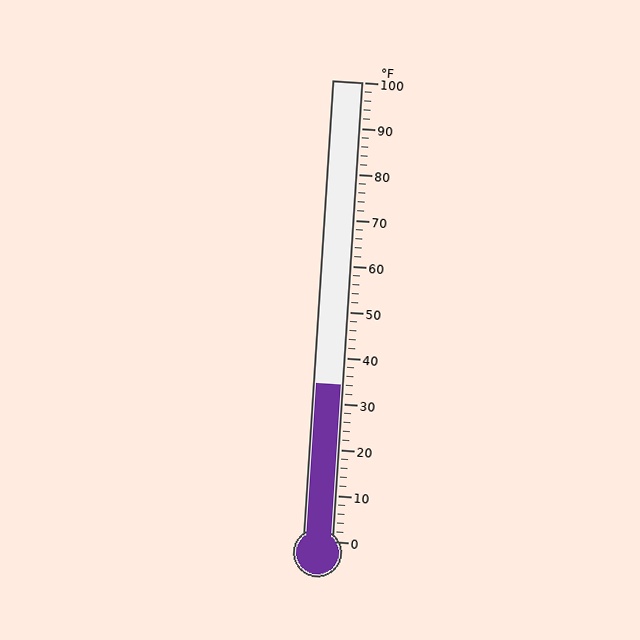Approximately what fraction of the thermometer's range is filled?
The thermometer is filled to approximately 35% of its range.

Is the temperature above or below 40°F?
The temperature is below 40°F.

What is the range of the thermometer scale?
The thermometer scale ranges from 0°F to 100°F.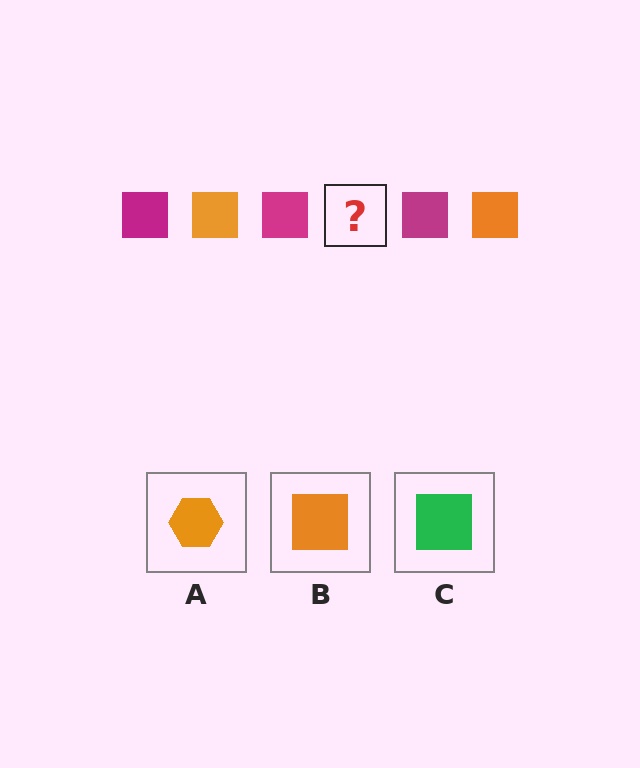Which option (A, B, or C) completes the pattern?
B.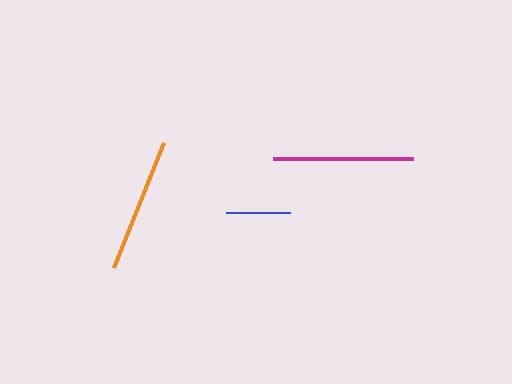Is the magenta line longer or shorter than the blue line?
The magenta line is longer than the blue line.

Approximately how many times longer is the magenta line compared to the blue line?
The magenta line is approximately 2.2 times the length of the blue line.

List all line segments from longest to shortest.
From longest to shortest: magenta, orange, blue.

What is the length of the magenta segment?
The magenta segment is approximately 140 pixels long.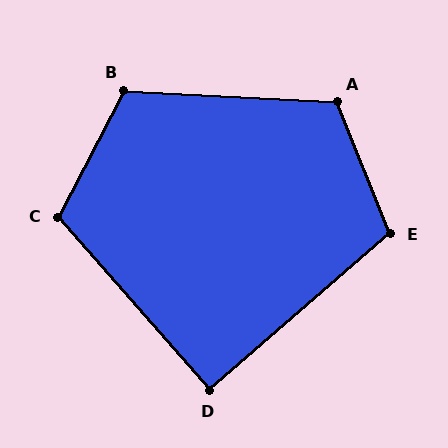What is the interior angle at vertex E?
Approximately 109 degrees (obtuse).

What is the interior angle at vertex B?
Approximately 115 degrees (obtuse).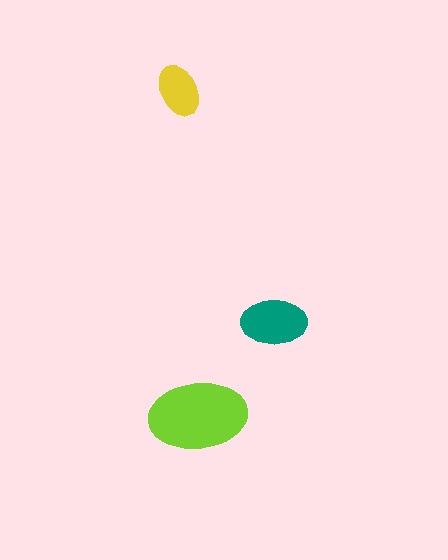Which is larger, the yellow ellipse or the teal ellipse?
The teal one.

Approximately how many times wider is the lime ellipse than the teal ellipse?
About 1.5 times wider.